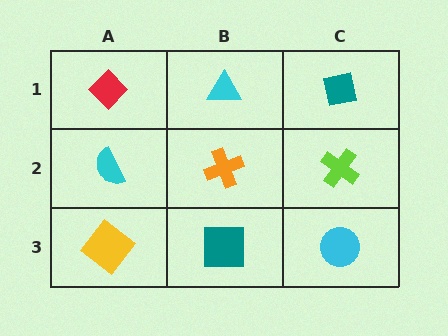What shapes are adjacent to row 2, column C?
A teal square (row 1, column C), a cyan circle (row 3, column C), an orange cross (row 2, column B).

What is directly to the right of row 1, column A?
A cyan triangle.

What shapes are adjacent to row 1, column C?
A lime cross (row 2, column C), a cyan triangle (row 1, column B).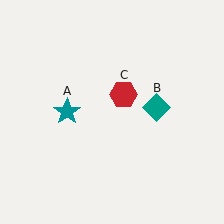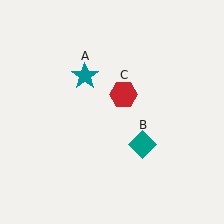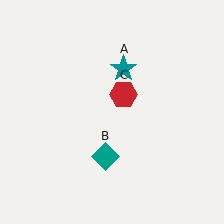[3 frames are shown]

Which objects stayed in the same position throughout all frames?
Red hexagon (object C) remained stationary.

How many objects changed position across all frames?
2 objects changed position: teal star (object A), teal diamond (object B).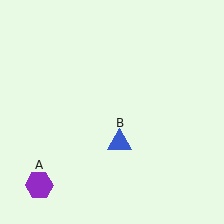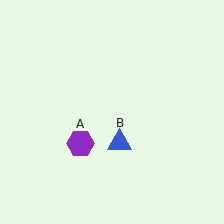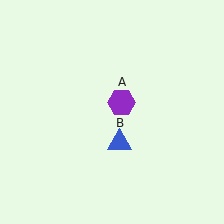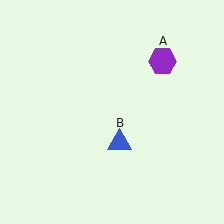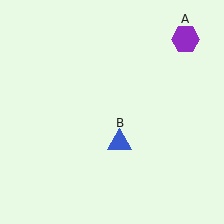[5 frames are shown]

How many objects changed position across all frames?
1 object changed position: purple hexagon (object A).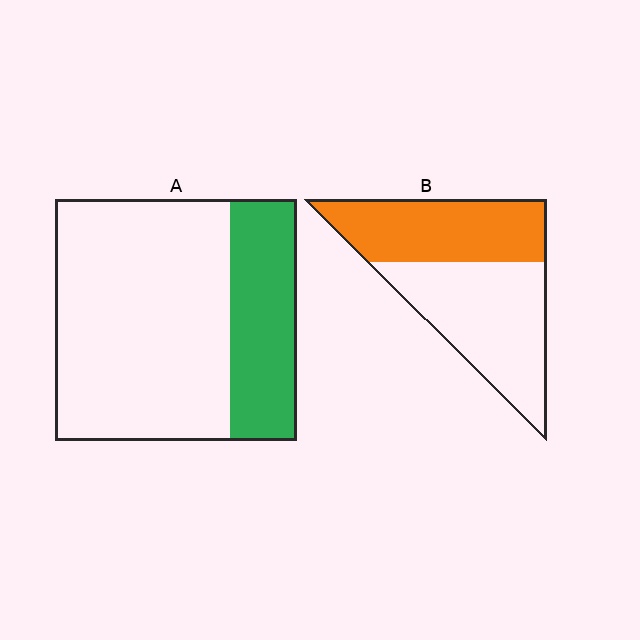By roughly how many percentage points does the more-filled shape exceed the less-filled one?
By roughly 20 percentage points (B over A).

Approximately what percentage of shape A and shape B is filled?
A is approximately 30% and B is approximately 45%.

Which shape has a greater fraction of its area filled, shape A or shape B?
Shape B.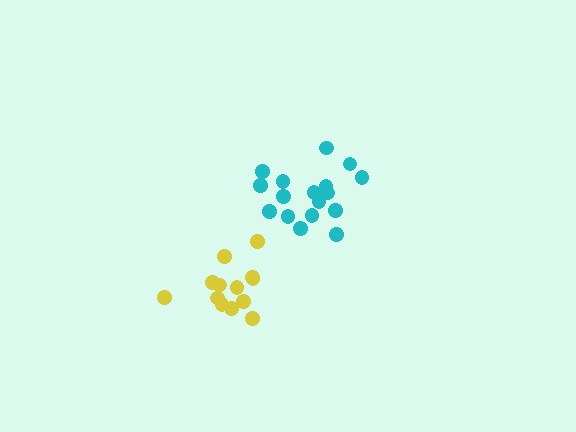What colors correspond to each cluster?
The clusters are colored: cyan, yellow.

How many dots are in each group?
Group 1: 17 dots, Group 2: 13 dots (30 total).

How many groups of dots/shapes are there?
There are 2 groups.